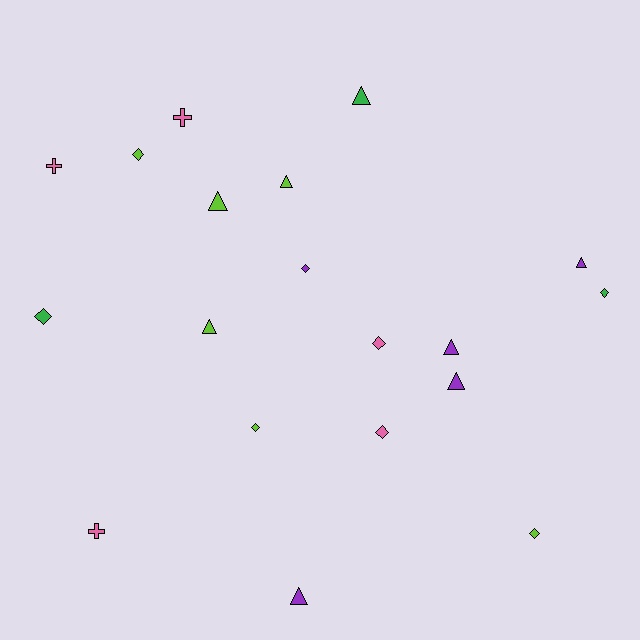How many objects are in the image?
There are 19 objects.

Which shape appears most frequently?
Triangle, with 8 objects.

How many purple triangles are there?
There are 4 purple triangles.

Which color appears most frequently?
Lime, with 6 objects.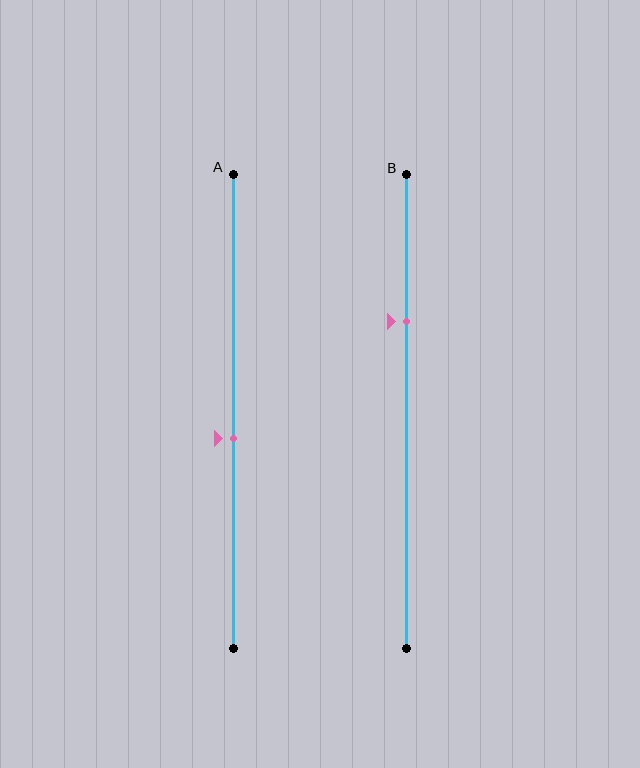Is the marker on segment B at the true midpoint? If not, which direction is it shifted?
No, the marker on segment B is shifted upward by about 19% of the segment length.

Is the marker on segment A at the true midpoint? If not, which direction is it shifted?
No, the marker on segment A is shifted downward by about 6% of the segment length.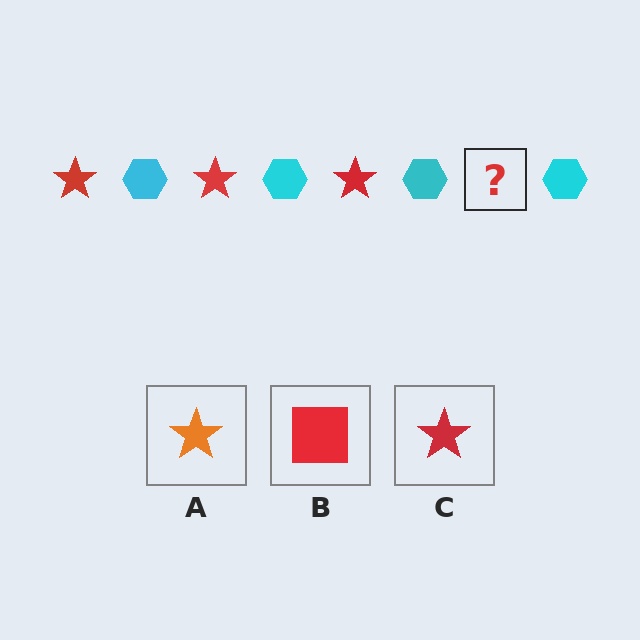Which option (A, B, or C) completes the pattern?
C.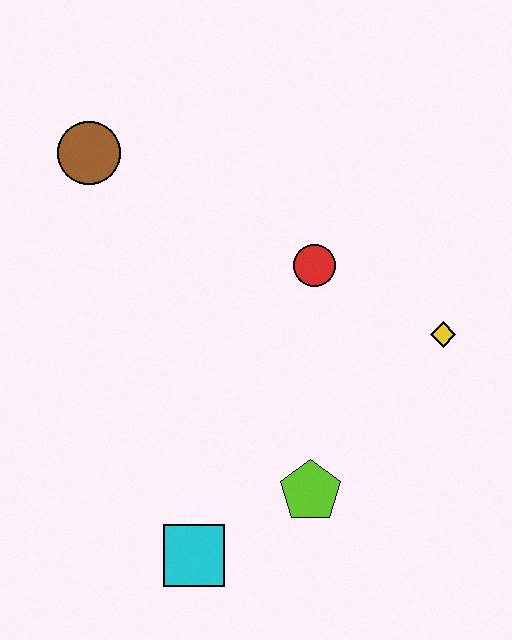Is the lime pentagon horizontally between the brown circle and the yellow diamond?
Yes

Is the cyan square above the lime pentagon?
No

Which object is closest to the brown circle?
The red circle is closest to the brown circle.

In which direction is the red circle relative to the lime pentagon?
The red circle is above the lime pentagon.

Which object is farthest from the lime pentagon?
The brown circle is farthest from the lime pentagon.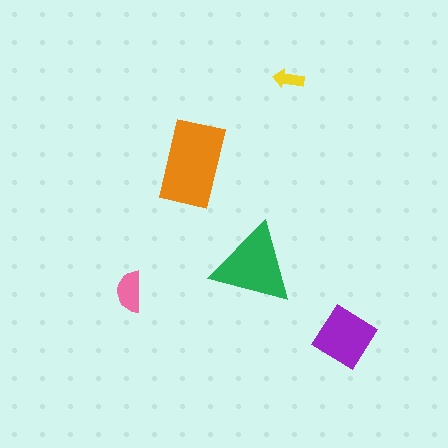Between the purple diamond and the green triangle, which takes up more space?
The green triangle.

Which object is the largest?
The orange rectangle.